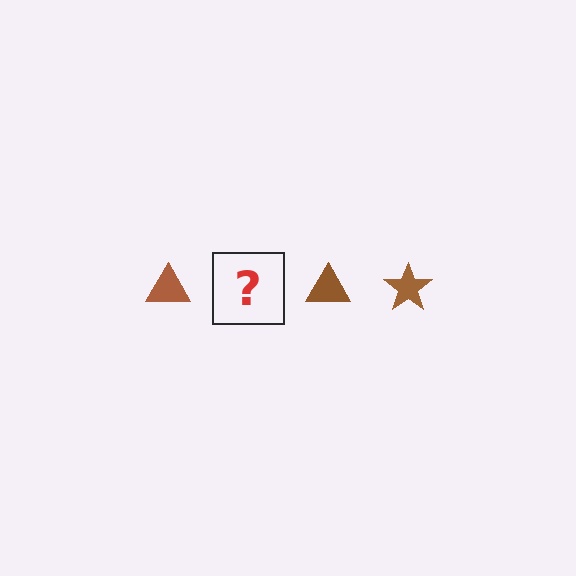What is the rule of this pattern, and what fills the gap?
The rule is that the pattern cycles through triangle, star shapes in brown. The gap should be filled with a brown star.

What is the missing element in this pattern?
The missing element is a brown star.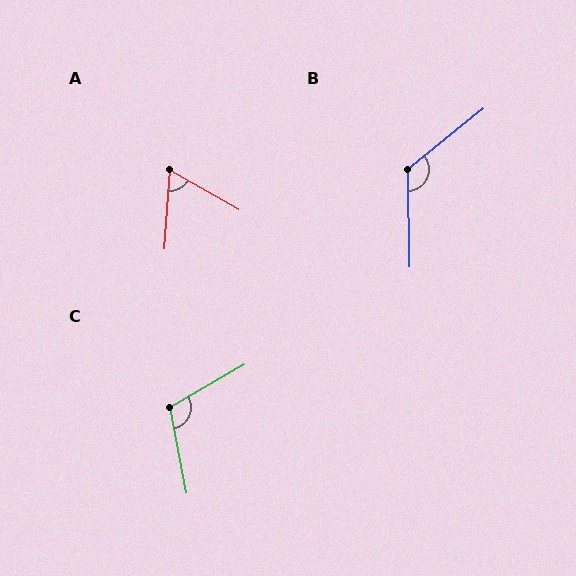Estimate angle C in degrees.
Approximately 109 degrees.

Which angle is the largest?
B, at approximately 128 degrees.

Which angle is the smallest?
A, at approximately 64 degrees.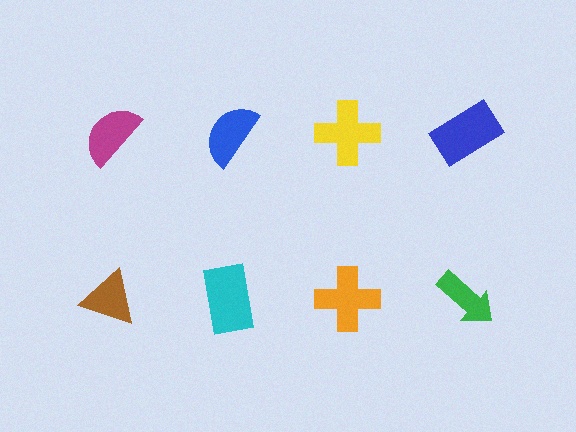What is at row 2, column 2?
A cyan rectangle.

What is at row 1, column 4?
A blue rectangle.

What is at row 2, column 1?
A brown triangle.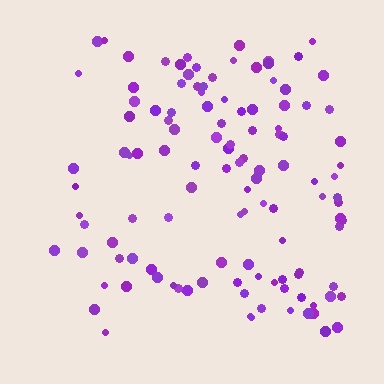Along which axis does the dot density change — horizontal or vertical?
Horizontal.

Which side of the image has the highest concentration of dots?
The right.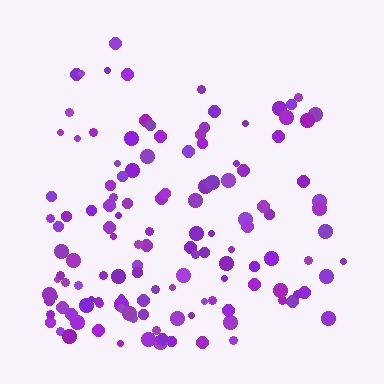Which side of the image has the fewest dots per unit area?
The top.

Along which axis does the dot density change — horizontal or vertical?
Vertical.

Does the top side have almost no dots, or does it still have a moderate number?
Still a moderate number, just noticeably fewer than the bottom.